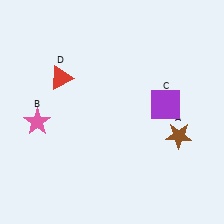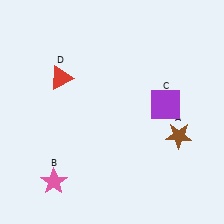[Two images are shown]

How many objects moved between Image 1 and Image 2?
1 object moved between the two images.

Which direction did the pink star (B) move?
The pink star (B) moved down.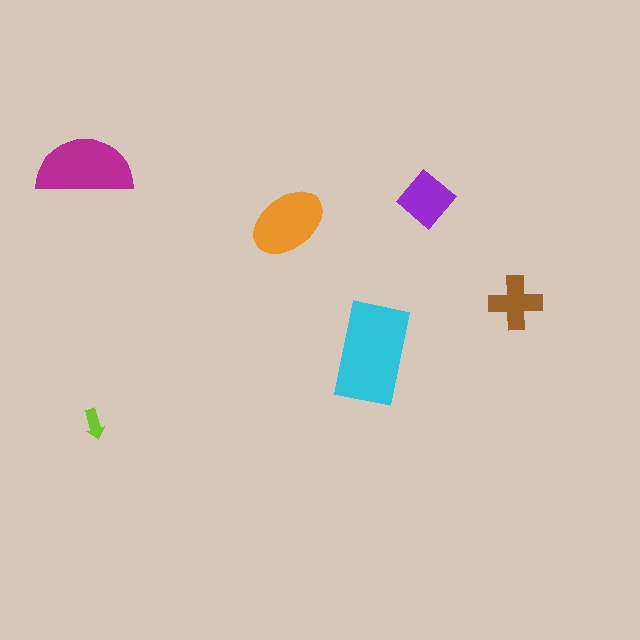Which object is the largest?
The cyan rectangle.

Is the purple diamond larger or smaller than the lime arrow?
Larger.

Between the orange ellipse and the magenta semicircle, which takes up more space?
The magenta semicircle.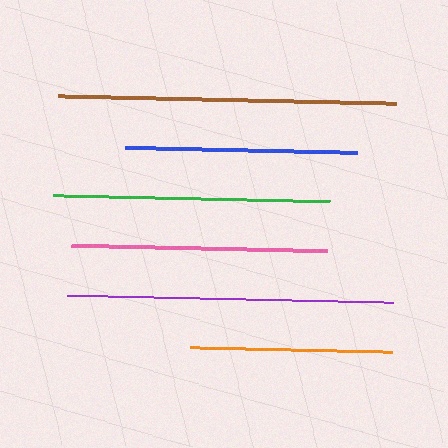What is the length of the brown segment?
The brown segment is approximately 337 pixels long.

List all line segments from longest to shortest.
From longest to shortest: brown, purple, green, pink, blue, orange.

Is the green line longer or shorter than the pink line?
The green line is longer than the pink line.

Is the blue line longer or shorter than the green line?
The green line is longer than the blue line.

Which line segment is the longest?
The brown line is the longest at approximately 337 pixels.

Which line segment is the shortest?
The orange line is the shortest at approximately 203 pixels.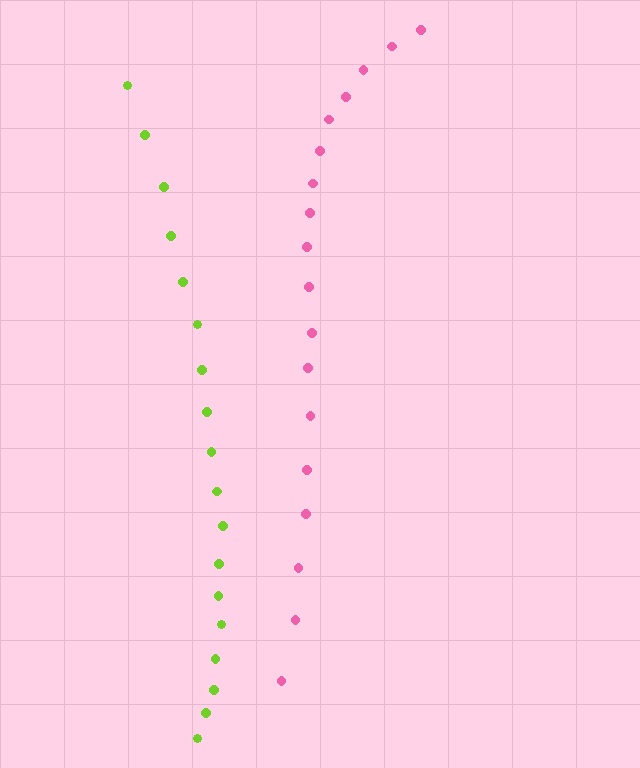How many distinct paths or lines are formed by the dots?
There are 2 distinct paths.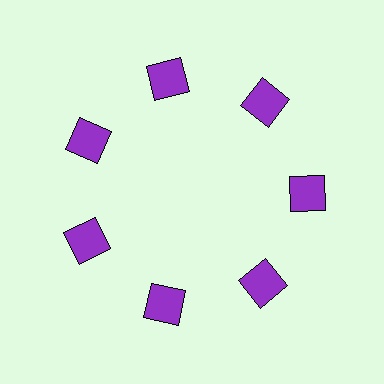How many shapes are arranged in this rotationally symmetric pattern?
There are 7 shapes, arranged in 7 groups of 1.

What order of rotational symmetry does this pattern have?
This pattern has 7-fold rotational symmetry.